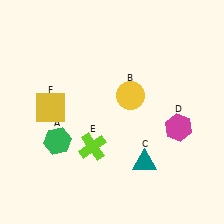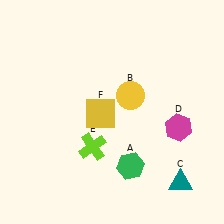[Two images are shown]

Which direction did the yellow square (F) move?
The yellow square (F) moved right.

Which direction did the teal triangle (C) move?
The teal triangle (C) moved right.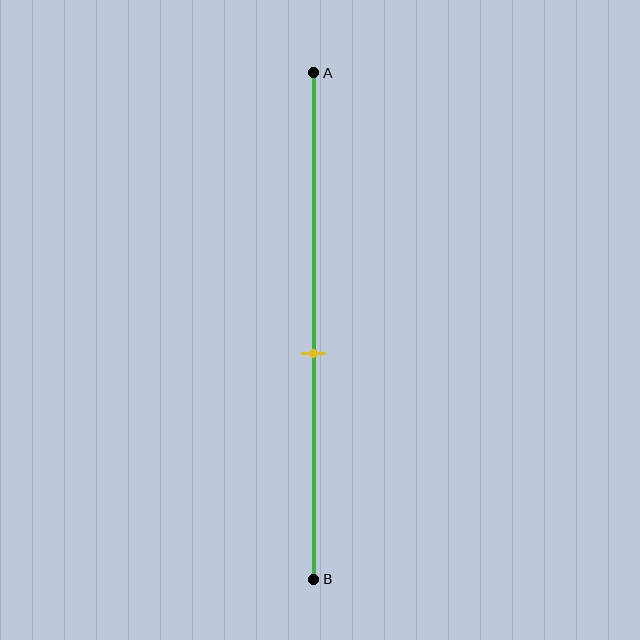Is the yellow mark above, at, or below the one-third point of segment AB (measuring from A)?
The yellow mark is below the one-third point of segment AB.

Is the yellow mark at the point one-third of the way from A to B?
No, the mark is at about 55% from A, not at the 33% one-third point.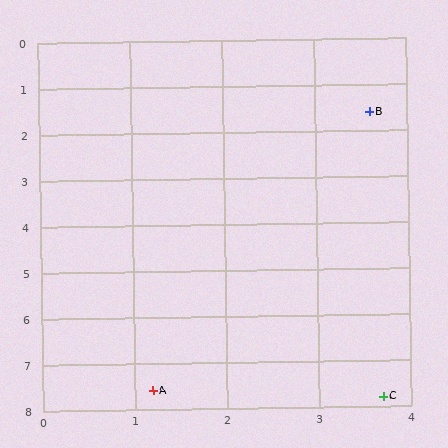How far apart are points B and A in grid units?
Points B and A are about 6.5 grid units apart.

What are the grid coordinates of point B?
Point B is at approximately (3.6, 1.6).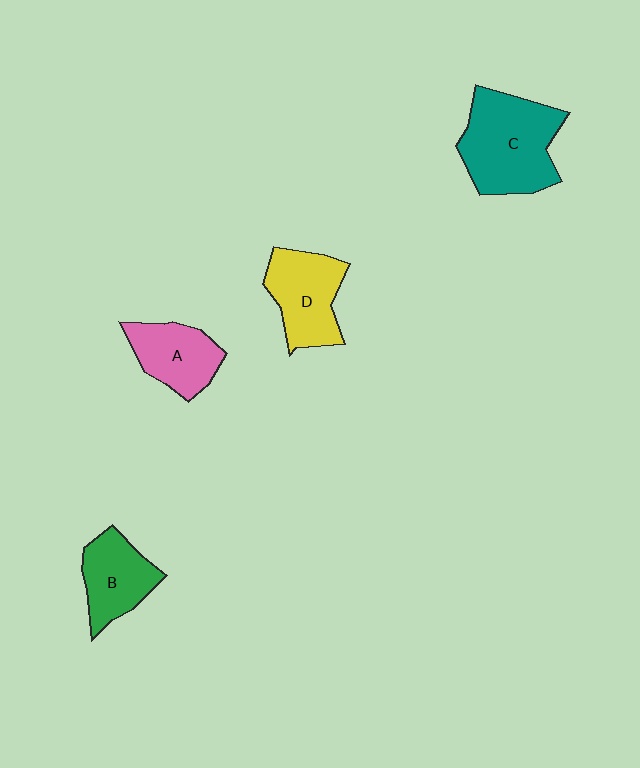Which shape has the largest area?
Shape C (teal).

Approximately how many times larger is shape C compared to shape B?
Approximately 1.6 times.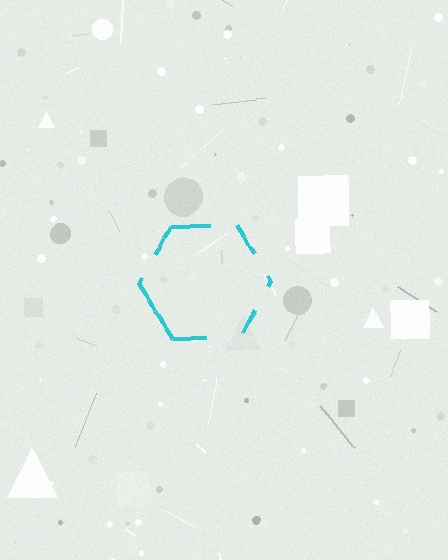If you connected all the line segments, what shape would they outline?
They would outline a hexagon.